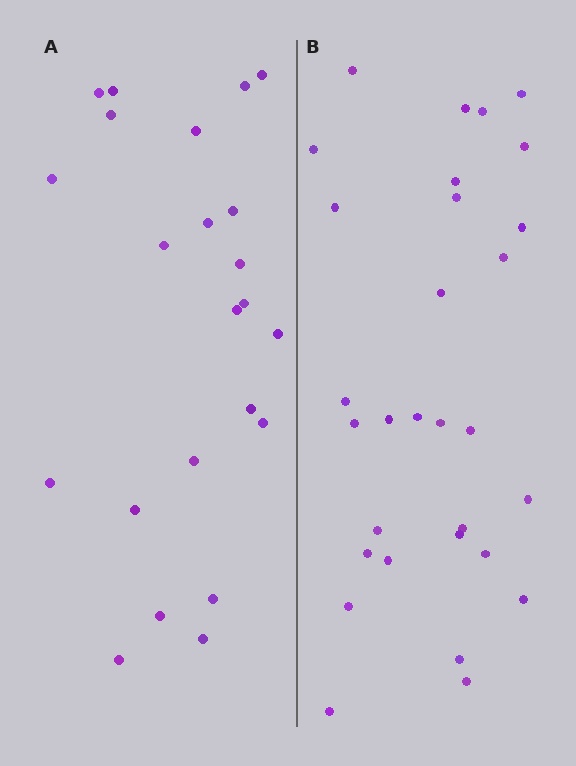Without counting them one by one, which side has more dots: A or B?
Region B (the right region) has more dots.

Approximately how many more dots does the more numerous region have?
Region B has roughly 8 or so more dots than region A.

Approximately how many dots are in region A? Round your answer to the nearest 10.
About 20 dots. (The exact count is 23, which rounds to 20.)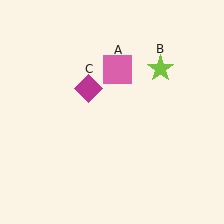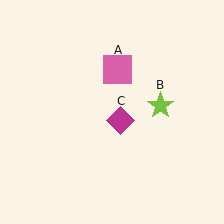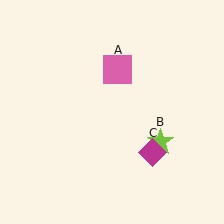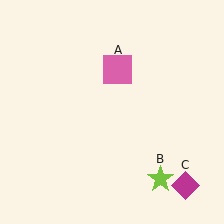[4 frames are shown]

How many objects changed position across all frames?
2 objects changed position: lime star (object B), magenta diamond (object C).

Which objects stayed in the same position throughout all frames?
Pink square (object A) remained stationary.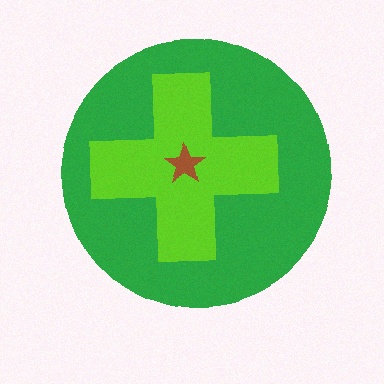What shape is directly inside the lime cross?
The brown star.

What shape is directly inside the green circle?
The lime cross.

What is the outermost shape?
The green circle.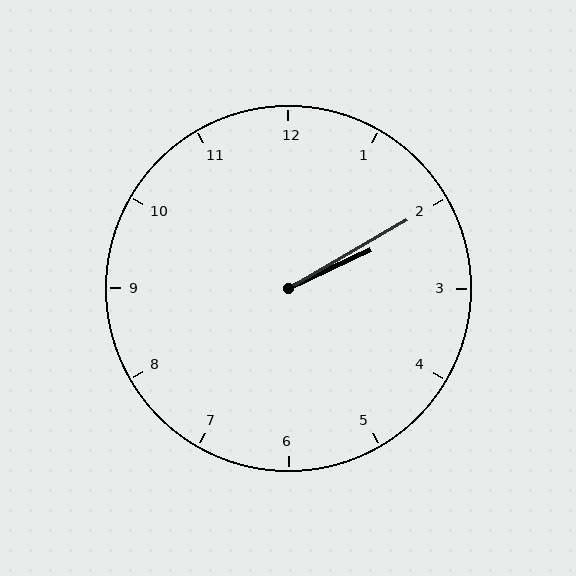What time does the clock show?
2:10.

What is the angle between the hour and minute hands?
Approximately 5 degrees.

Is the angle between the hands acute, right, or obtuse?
It is acute.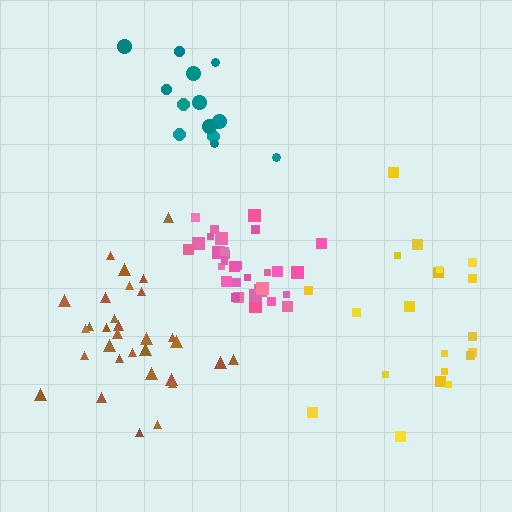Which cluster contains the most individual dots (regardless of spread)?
Pink (32).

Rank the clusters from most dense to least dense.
pink, brown, teal, yellow.